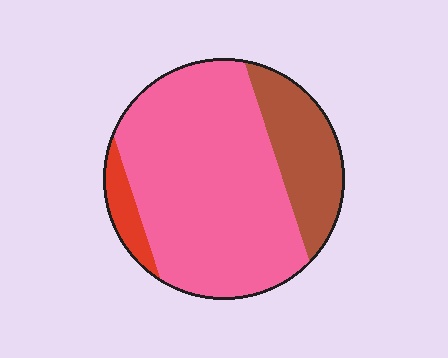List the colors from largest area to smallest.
From largest to smallest: pink, brown, red.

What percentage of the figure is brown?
Brown takes up between a sixth and a third of the figure.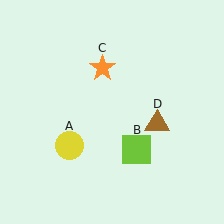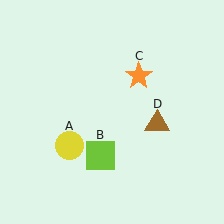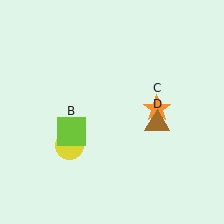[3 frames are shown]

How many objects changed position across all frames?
2 objects changed position: lime square (object B), orange star (object C).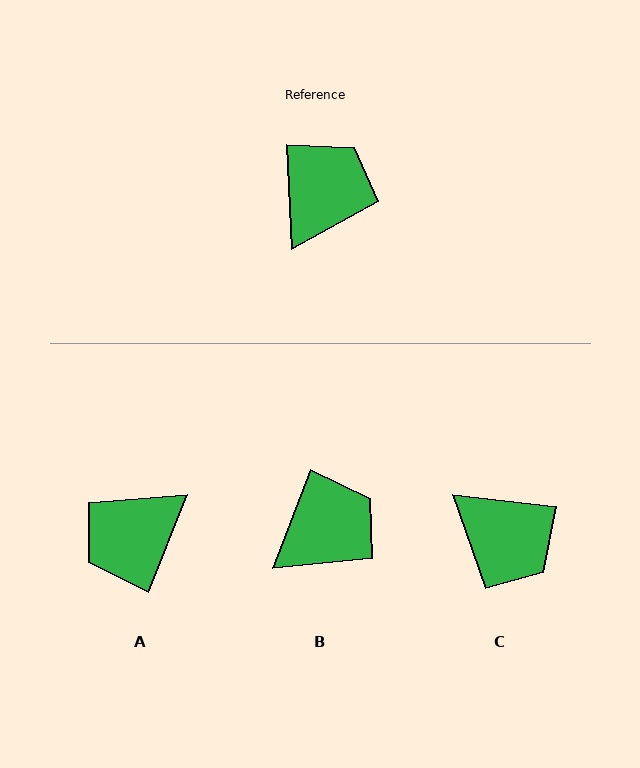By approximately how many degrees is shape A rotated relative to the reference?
Approximately 156 degrees counter-clockwise.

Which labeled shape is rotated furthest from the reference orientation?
A, about 156 degrees away.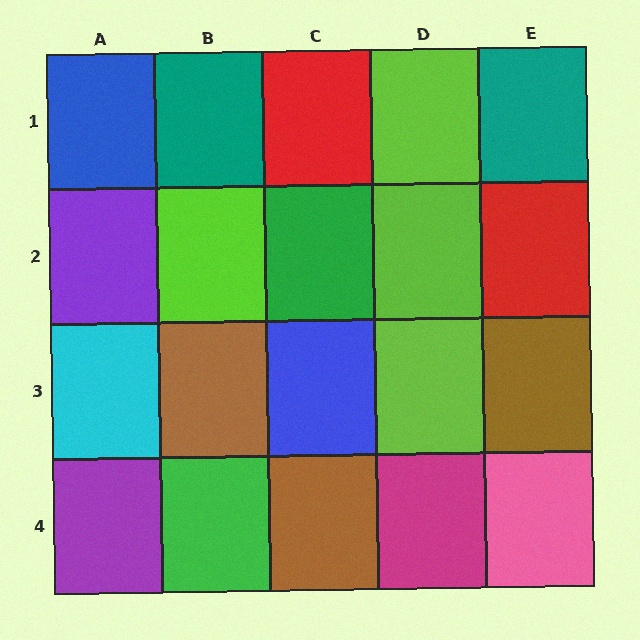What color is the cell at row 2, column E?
Red.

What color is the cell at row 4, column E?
Pink.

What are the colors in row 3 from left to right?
Cyan, brown, blue, lime, brown.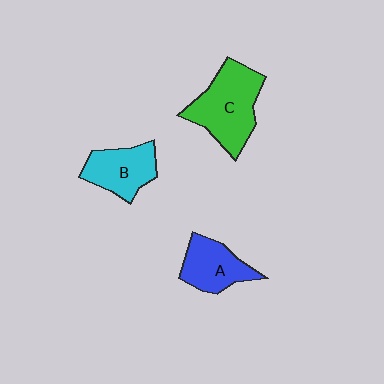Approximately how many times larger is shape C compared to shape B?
Approximately 1.5 times.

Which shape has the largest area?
Shape C (green).